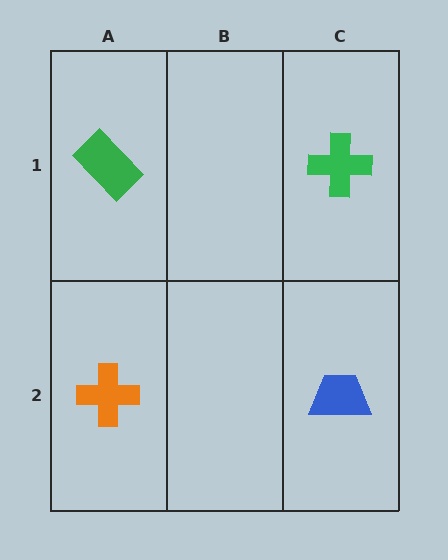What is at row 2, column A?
An orange cross.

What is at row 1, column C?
A green cross.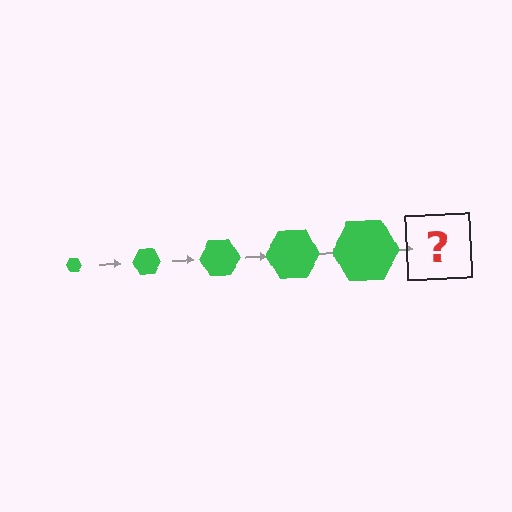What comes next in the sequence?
The next element should be a green hexagon, larger than the previous one.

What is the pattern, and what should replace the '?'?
The pattern is that the hexagon gets progressively larger each step. The '?' should be a green hexagon, larger than the previous one.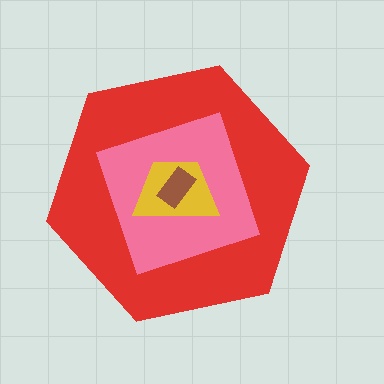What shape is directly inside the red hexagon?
The pink diamond.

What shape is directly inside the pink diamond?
The yellow trapezoid.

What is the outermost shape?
The red hexagon.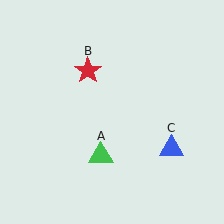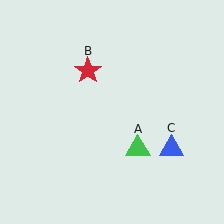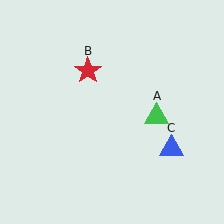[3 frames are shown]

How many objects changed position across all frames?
1 object changed position: green triangle (object A).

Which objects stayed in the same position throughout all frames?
Red star (object B) and blue triangle (object C) remained stationary.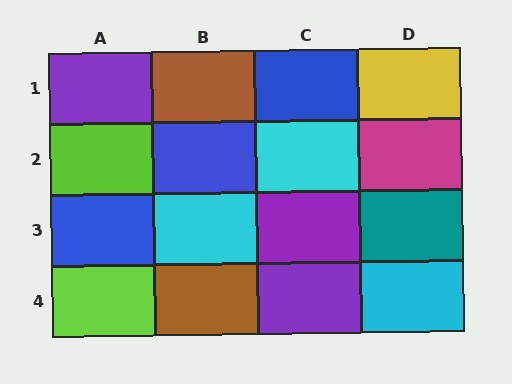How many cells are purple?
3 cells are purple.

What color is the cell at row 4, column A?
Lime.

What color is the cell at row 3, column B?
Cyan.